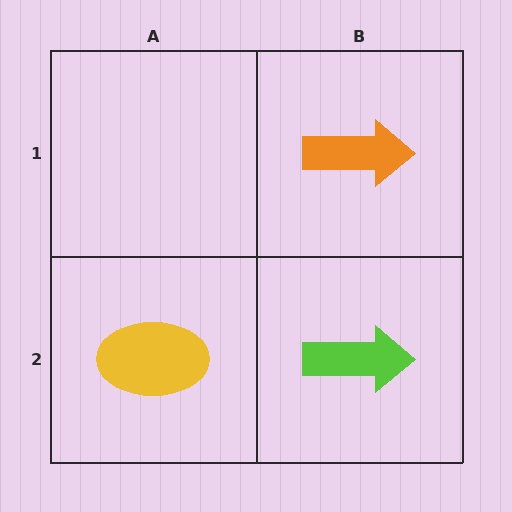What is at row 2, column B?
A lime arrow.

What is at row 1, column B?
An orange arrow.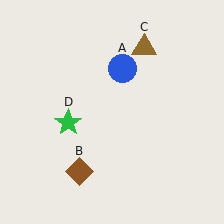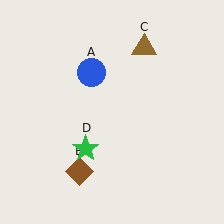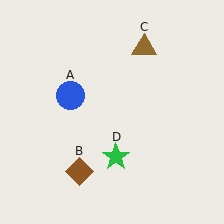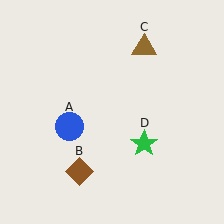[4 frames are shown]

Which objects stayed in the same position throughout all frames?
Brown diamond (object B) and brown triangle (object C) remained stationary.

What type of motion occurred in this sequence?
The blue circle (object A), green star (object D) rotated counterclockwise around the center of the scene.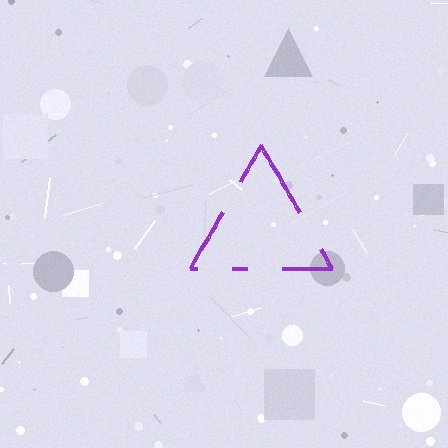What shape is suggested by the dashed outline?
The dashed outline suggests a triangle.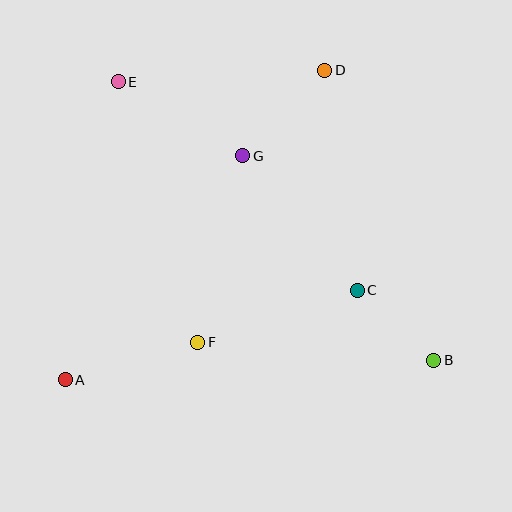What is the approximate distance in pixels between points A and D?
The distance between A and D is approximately 404 pixels.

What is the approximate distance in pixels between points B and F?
The distance between B and F is approximately 237 pixels.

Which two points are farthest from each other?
Points B and E are farthest from each other.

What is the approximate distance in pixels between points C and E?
The distance between C and E is approximately 317 pixels.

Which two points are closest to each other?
Points B and C are closest to each other.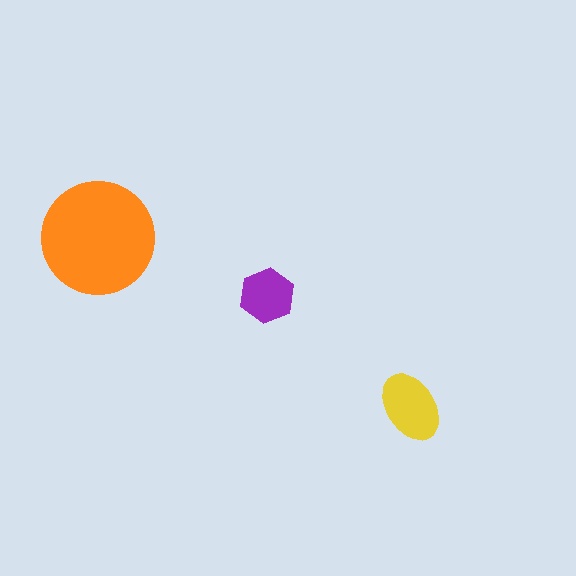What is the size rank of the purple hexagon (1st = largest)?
3rd.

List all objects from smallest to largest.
The purple hexagon, the yellow ellipse, the orange circle.